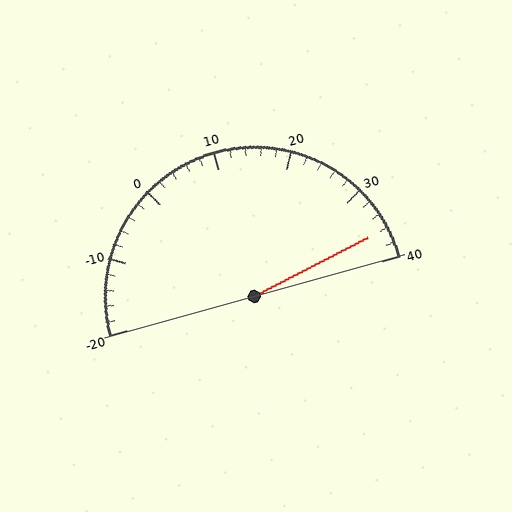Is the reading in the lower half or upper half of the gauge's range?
The reading is in the upper half of the range (-20 to 40).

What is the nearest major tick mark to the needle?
The nearest major tick mark is 40.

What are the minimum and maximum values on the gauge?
The gauge ranges from -20 to 40.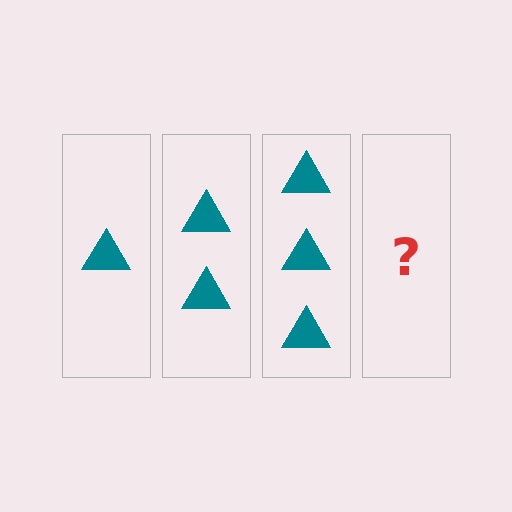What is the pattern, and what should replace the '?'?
The pattern is that each step adds one more triangle. The '?' should be 4 triangles.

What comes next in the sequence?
The next element should be 4 triangles.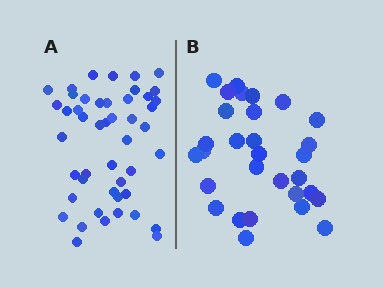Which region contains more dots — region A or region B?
Region A (the left region) has more dots.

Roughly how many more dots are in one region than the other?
Region A has approximately 15 more dots than region B.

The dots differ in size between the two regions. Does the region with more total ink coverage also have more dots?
No. Region B has more total ink coverage because its dots are larger, but region A actually contains more individual dots. Total area can be misleading — the number of items is what matters here.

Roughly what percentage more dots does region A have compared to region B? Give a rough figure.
About 55% more.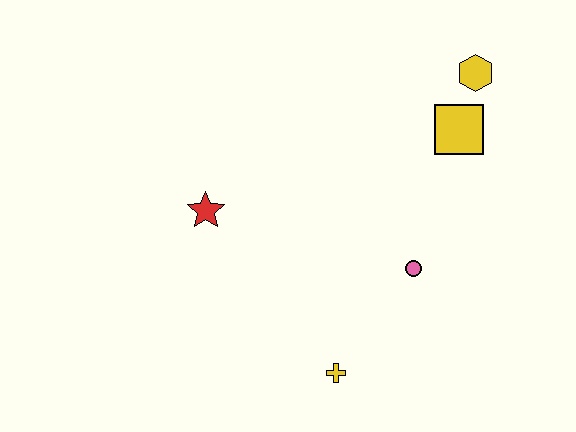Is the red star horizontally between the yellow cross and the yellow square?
No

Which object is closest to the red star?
The yellow cross is closest to the red star.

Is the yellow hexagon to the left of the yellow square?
No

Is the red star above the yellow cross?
Yes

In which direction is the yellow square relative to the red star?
The yellow square is to the right of the red star.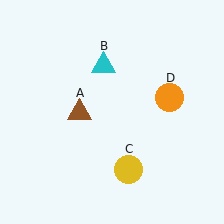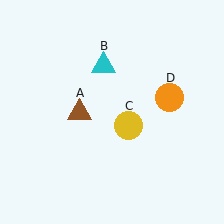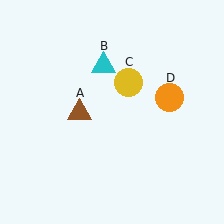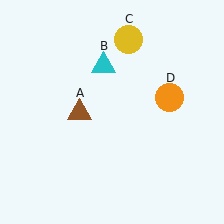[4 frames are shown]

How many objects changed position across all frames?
1 object changed position: yellow circle (object C).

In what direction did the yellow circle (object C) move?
The yellow circle (object C) moved up.